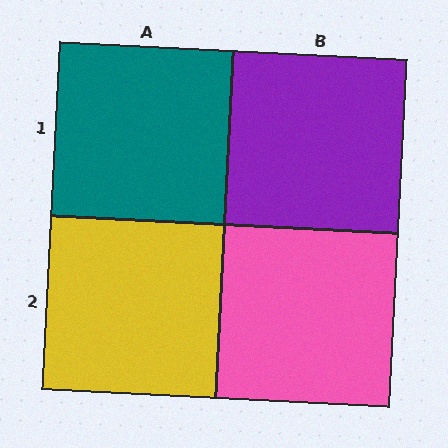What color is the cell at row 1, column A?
Teal.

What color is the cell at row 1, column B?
Purple.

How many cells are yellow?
1 cell is yellow.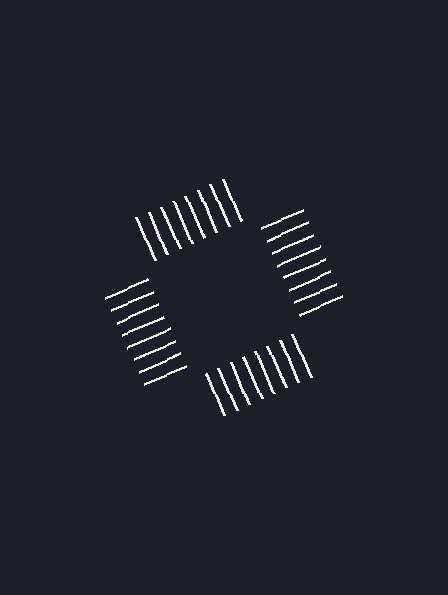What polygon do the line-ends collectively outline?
An illusory square — the line segments terminate on its edges but no continuous stroke is drawn.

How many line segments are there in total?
32 — 8 along each of the 4 edges.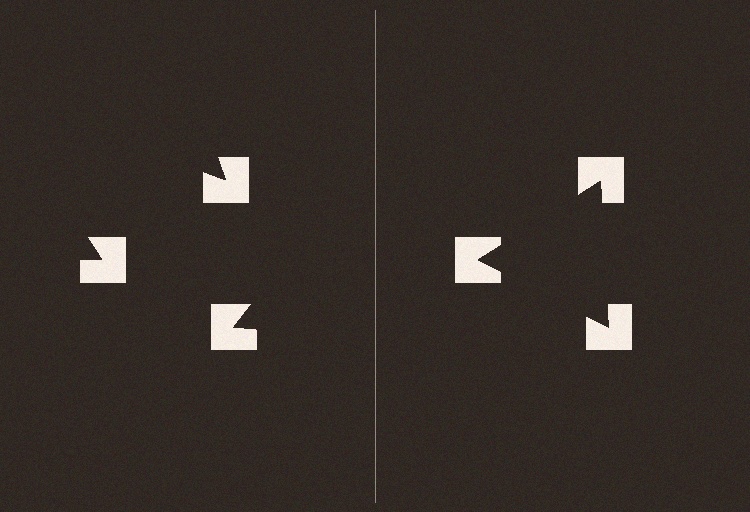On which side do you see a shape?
An illusory triangle appears on the right side. On the left side the wedge cuts are rotated, so no coherent shape forms.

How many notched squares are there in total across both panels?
6 — 3 on each side.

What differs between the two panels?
The notched squares are positioned identically on both sides; only the wedge orientations differ. On the right they align to a triangle; on the left they are misaligned.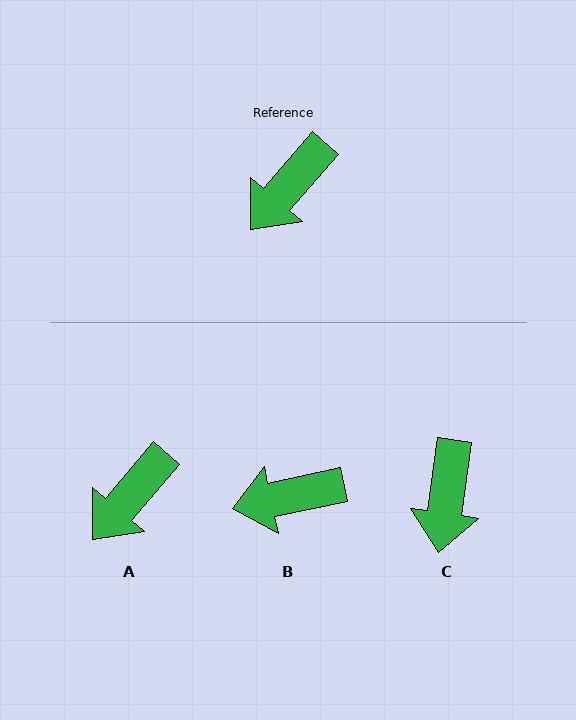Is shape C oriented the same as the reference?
No, it is off by about 33 degrees.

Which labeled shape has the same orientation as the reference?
A.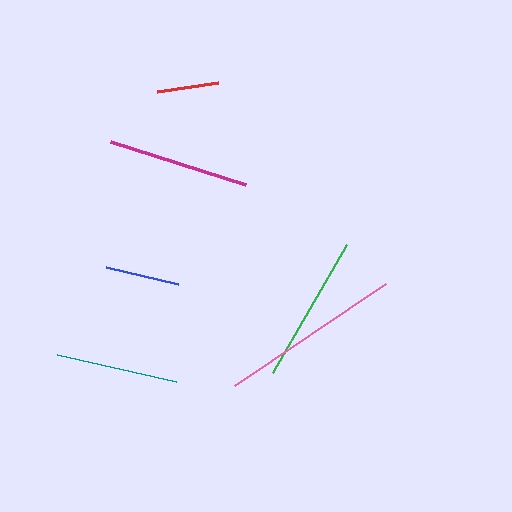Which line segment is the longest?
The pink line is the longest at approximately 182 pixels.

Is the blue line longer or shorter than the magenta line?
The magenta line is longer than the blue line.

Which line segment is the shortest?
The red line is the shortest at approximately 61 pixels.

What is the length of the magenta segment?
The magenta segment is approximately 141 pixels long.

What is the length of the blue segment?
The blue segment is approximately 74 pixels long.